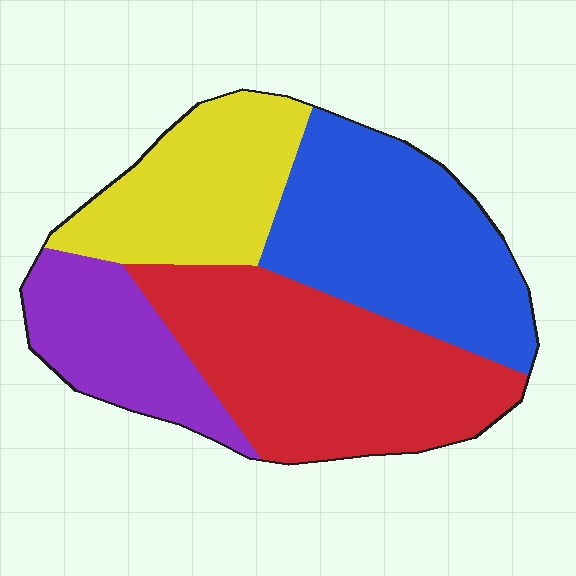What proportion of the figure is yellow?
Yellow covers around 20% of the figure.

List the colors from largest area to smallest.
From largest to smallest: red, blue, yellow, purple.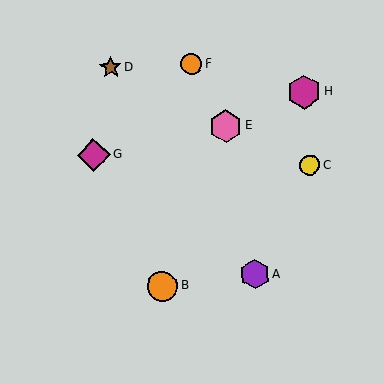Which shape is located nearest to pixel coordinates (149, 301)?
The orange circle (labeled B) at (162, 286) is nearest to that location.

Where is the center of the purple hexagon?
The center of the purple hexagon is at (255, 274).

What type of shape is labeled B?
Shape B is an orange circle.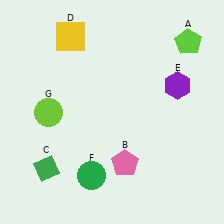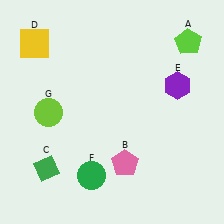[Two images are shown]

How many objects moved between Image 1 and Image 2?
1 object moved between the two images.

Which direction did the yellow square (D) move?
The yellow square (D) moved left.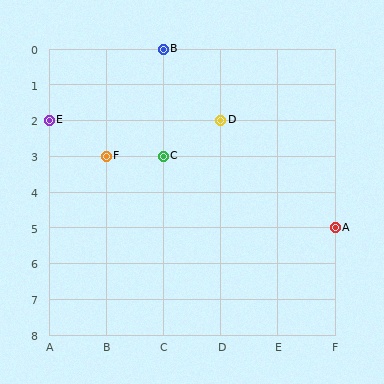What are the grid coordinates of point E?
Point E is at grid coordinates (A, 2).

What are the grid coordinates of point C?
Point C is at grid coordinates (C, 3).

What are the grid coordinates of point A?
Point A is at grid coordinates (F, 5).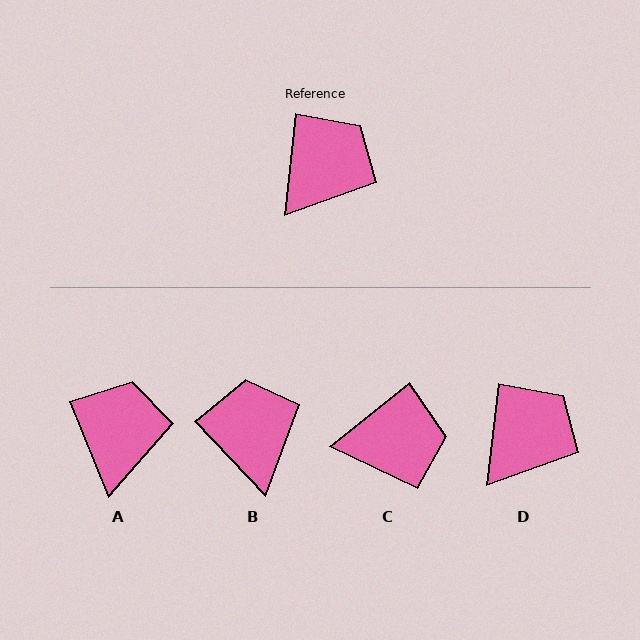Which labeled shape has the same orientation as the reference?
D.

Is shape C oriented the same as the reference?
No, it is off by about 45 degrees.